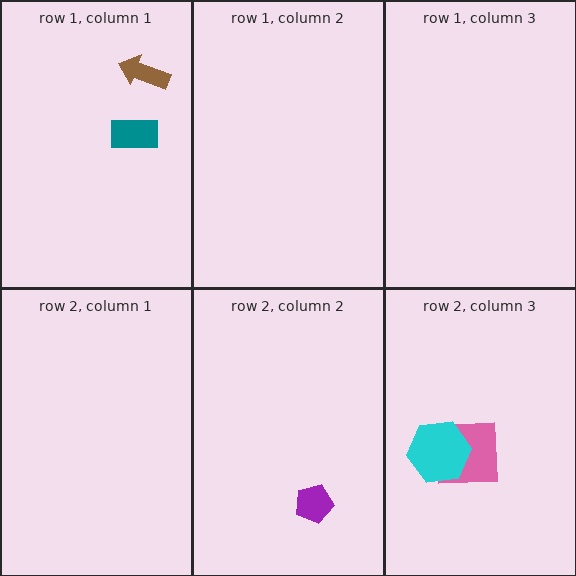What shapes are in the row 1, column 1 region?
The brown arrow, the teal rectangle.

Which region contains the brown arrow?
The row 1, column 1 region.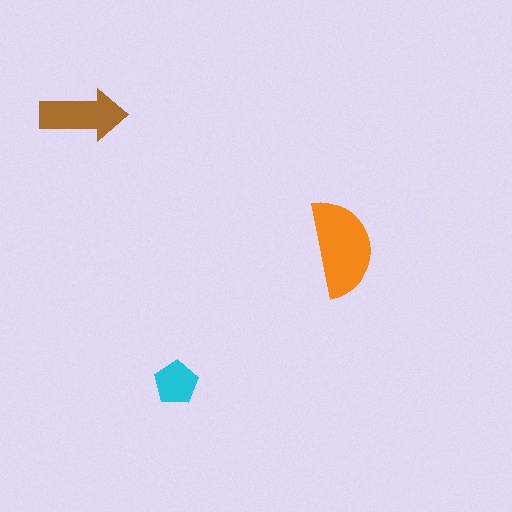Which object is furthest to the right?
The orange semicircle is rightmost.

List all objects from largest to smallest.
The orange semicircle, the brown arrow, the cyan pentagon.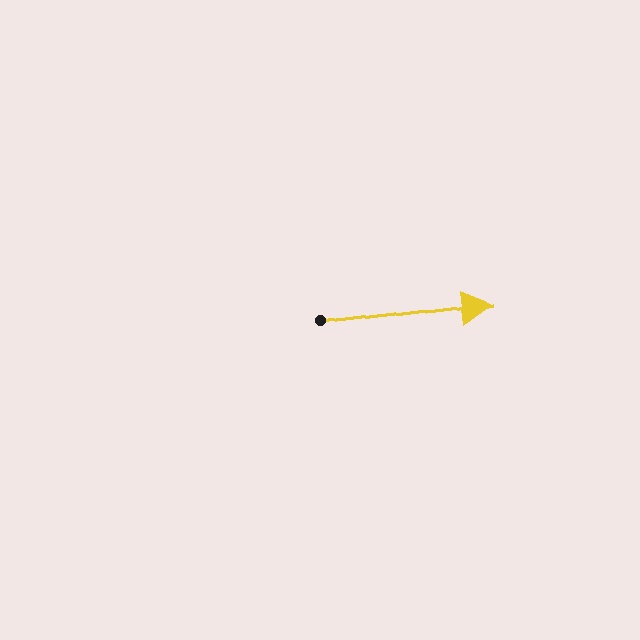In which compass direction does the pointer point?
East.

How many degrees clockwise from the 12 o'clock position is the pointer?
Approximately 83 degrees.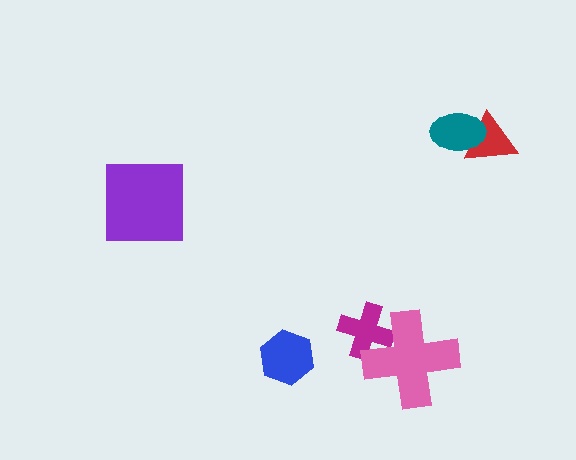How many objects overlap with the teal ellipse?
1 object overlaps with the teal ellipse.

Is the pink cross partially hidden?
No, no other shape covers it.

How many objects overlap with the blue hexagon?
0 objects overlap with the blue hexagon.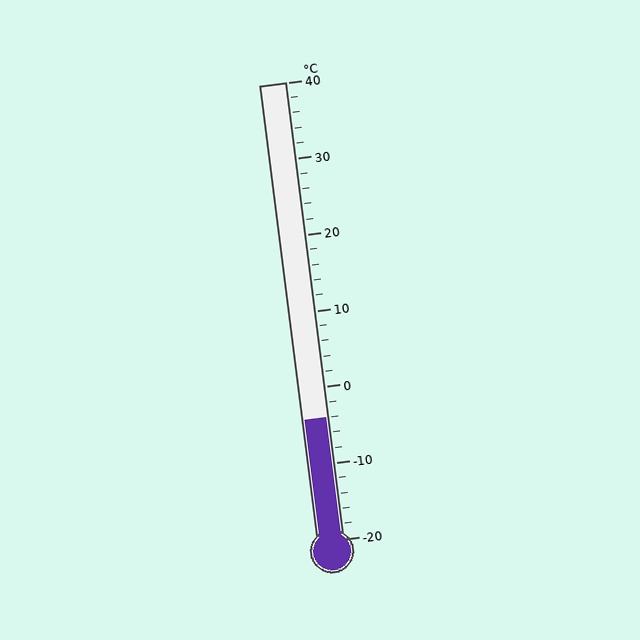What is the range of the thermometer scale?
The thermometer scale ranges from -20°C to 40°C.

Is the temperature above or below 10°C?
The temperature is below 10°C.